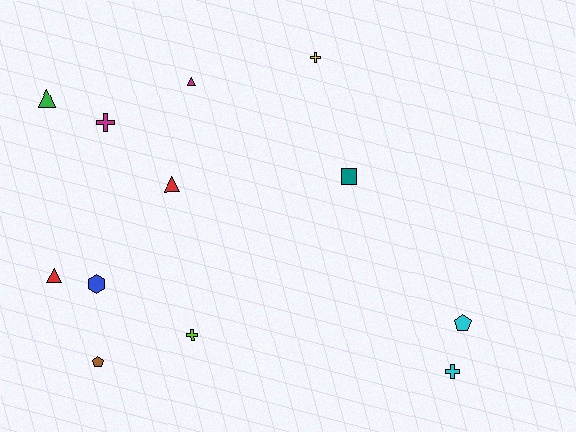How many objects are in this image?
There are 12 objects.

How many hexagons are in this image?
There is 1 hexagon.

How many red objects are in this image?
There are 2 red objects.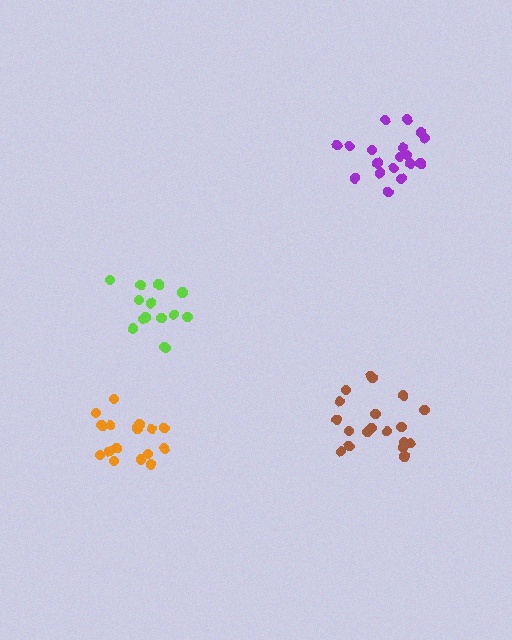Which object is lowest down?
The brown cluster is bottommost.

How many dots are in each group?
Group 1: 19 dots, Group 2: 18 dots, Group 3: 14 dots, Group 4: 16 dots (67 total).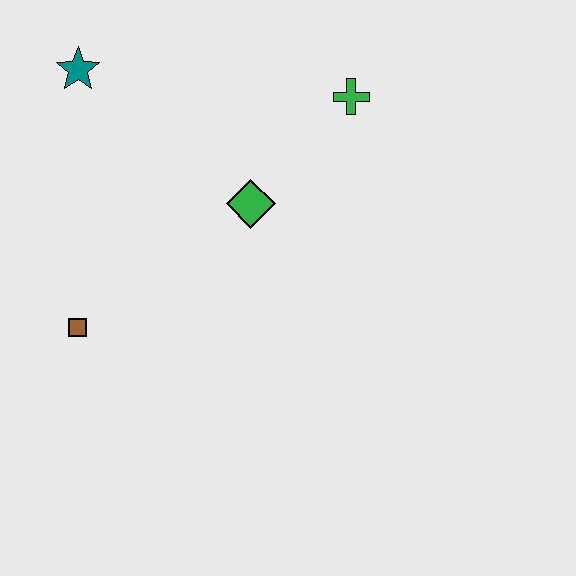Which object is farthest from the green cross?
The brown square is farthest from the green cross.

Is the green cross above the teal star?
No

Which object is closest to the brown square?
The green diamond is closest to the brown square.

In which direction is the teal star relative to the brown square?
The teal star is above the brown square.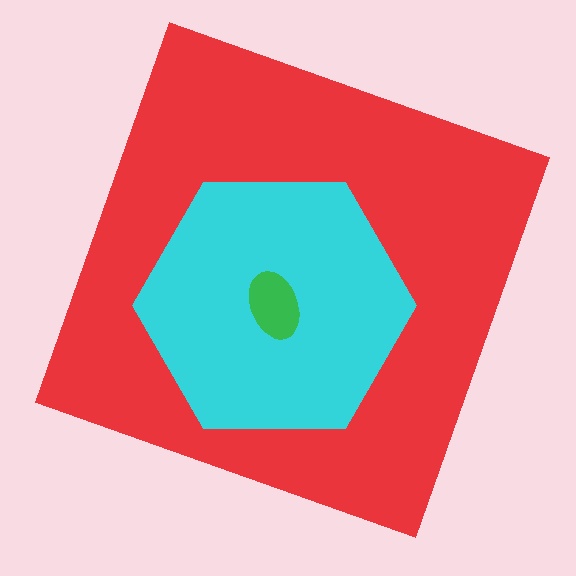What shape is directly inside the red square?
The cyan hexagon.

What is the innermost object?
The green ellipse.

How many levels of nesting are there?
3.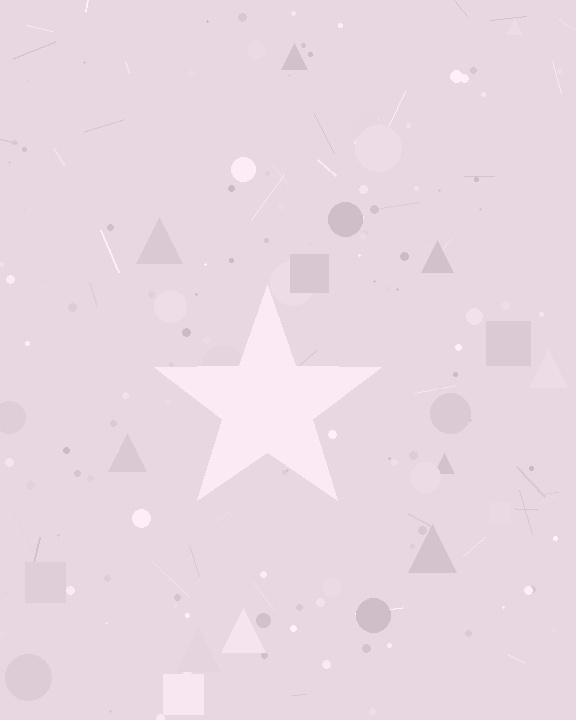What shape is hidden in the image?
A star is hidden in the image.